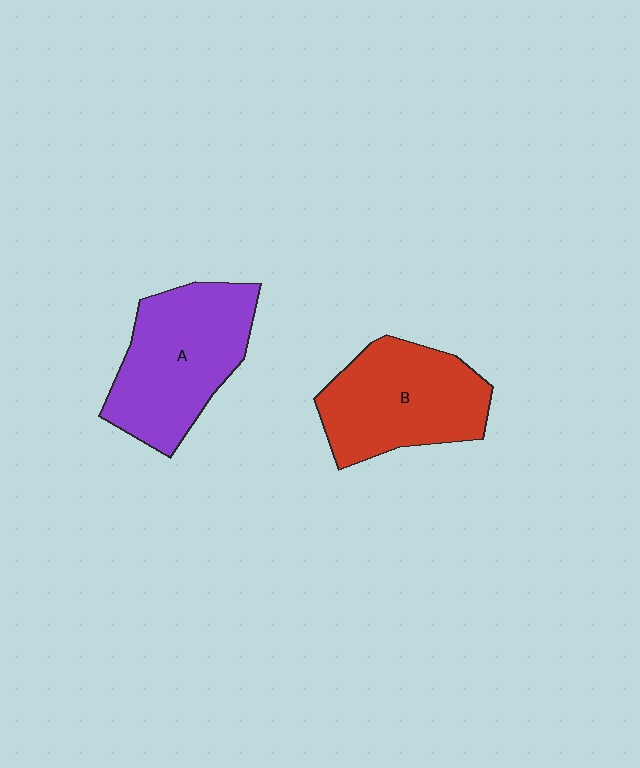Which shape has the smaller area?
Shape B (red).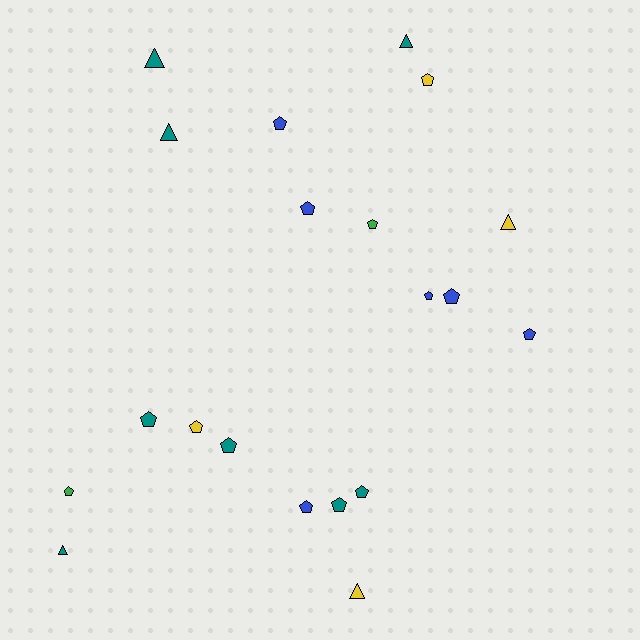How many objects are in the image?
There are 20 objects.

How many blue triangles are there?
There are no blue triangles.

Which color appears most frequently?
Teal, with 8 objects.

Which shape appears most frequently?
Pentagon, with 14 objects.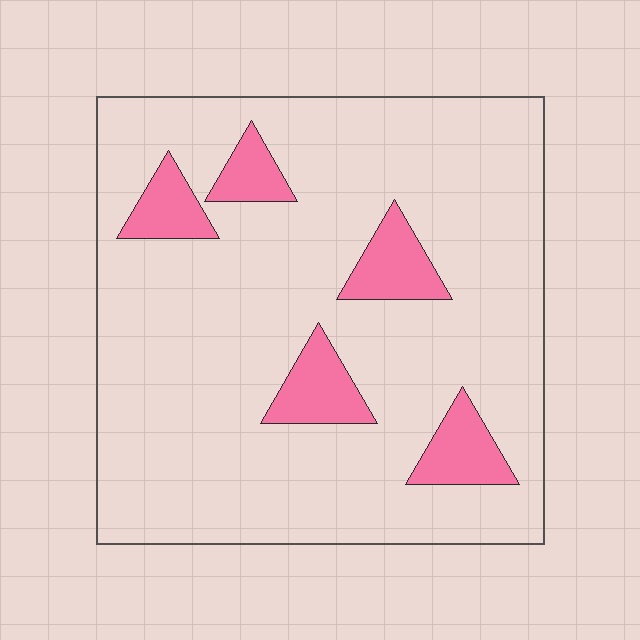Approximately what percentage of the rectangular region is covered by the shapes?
Approximately 15%.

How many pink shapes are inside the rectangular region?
5.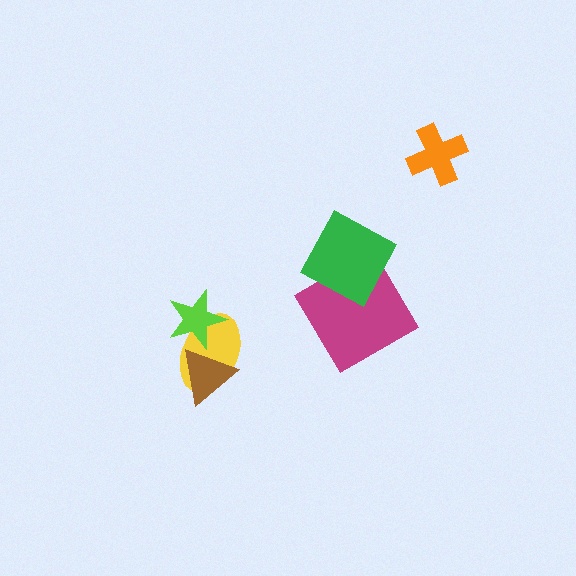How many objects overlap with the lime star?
2 objects overlap with the lime star.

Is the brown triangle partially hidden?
Yes, it is partially covered by another shape.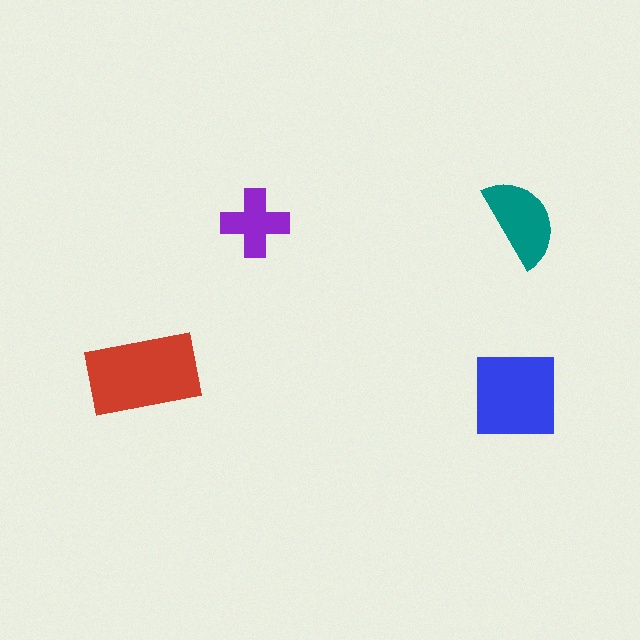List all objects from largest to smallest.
The red rectangle, the blue square, the teal semicircle, the purple cross.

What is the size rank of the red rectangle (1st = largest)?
1st.